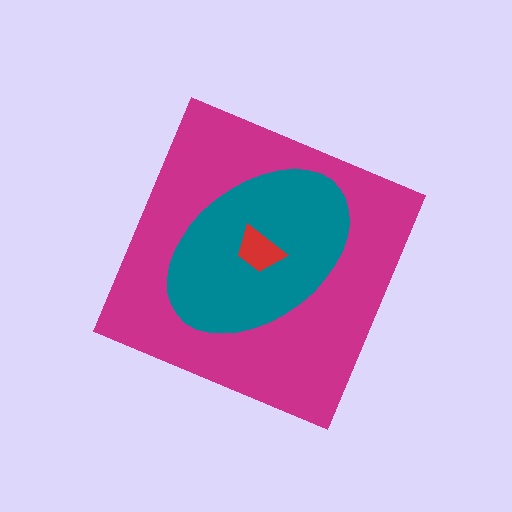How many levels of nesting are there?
3.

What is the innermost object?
The red trapezoid.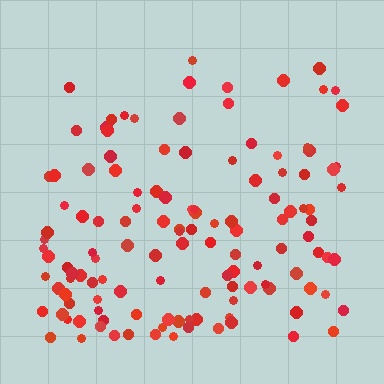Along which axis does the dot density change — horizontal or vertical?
Vertical.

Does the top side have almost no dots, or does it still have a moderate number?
Still a moderate number, just noticeably fewer than the bottom.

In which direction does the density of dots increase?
From top to bottom, with the bottom side densest.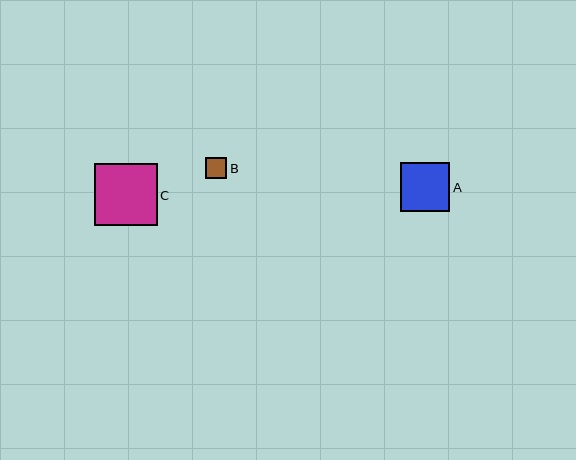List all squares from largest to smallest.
From largest to smallest: C, A, B.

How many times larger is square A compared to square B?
Square A is approximately 2.3 times the size of square B.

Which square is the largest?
Square C is the largest with a size of approximately 62 pixels.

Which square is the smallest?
Square B is the smallest with a size of approximately 21 pixels.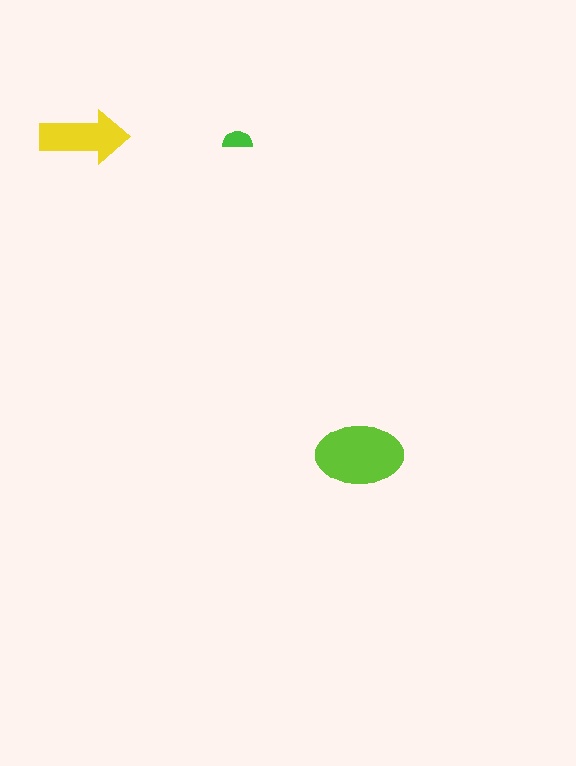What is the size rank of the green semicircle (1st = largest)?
3rd.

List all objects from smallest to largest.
The green semicircle, the yellow arrow, the lime ellipse.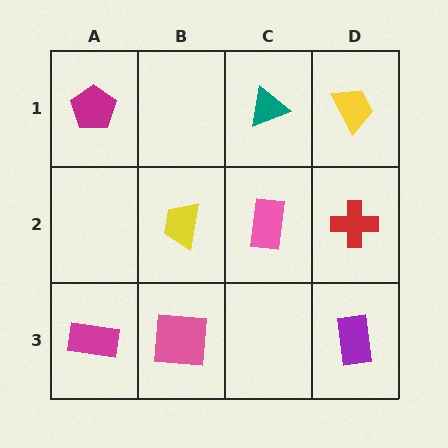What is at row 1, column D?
A yellow trapezoid.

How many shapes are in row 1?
3 shapes.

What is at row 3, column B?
A pink square.